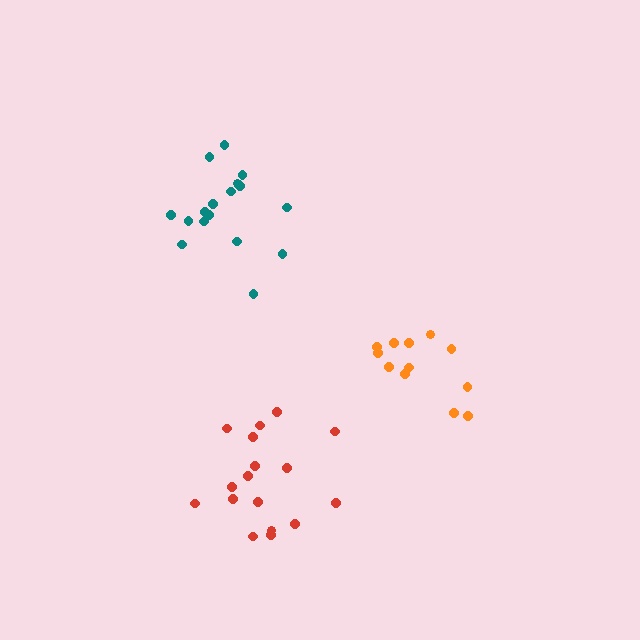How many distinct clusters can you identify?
There are 3 distinct clusters.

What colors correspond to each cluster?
The clusters are colored: orange, red, teal.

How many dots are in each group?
Group 1: 12 dots, Group 2: 17 dots, Group 3: 17 dots (46 total).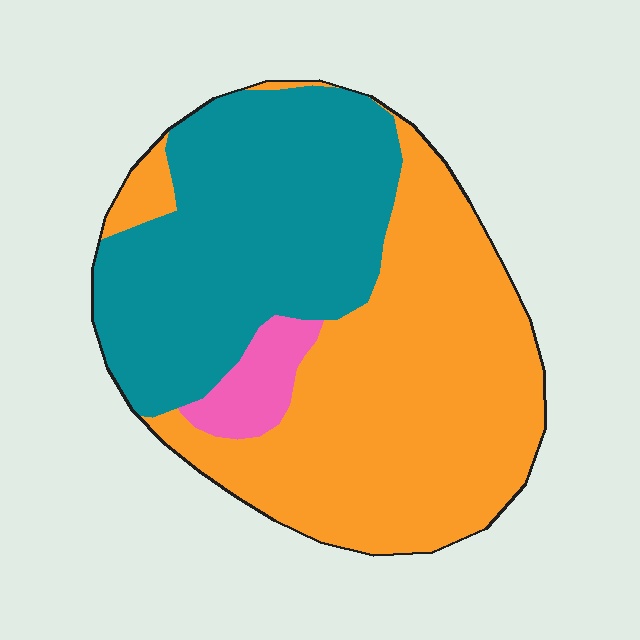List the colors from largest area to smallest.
From largest to smallest: orange, teal, pink.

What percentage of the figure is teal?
Teal takes up about two fifths (2/5) of the figure.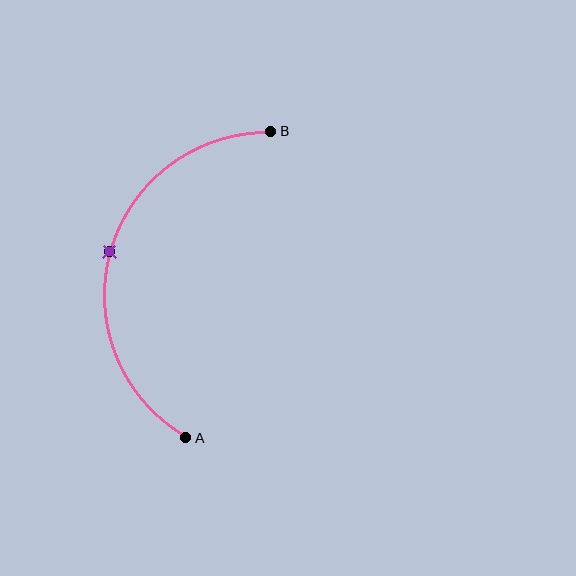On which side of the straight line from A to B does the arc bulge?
The arc bulges to the left of the straight line connecting A and B.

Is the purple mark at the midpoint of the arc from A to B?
Yes. The purple mark lies on the arc at equal arc-length from both A and B — it is the arc midpoint.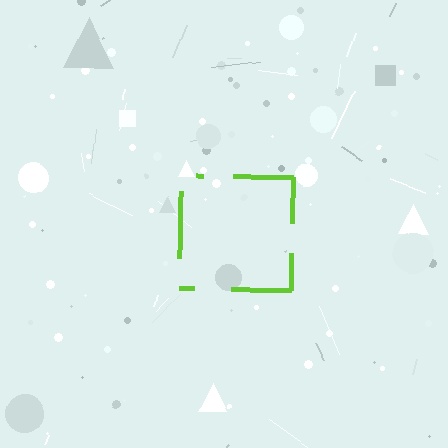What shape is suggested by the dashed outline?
The dashed outline suggests a square.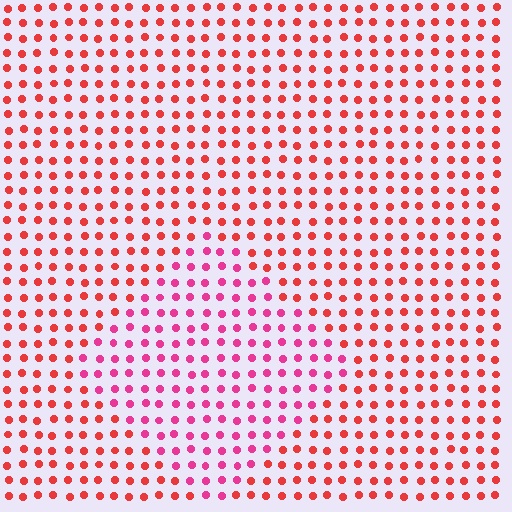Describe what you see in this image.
The image is filled with small red elements in a uniform arrangement. A diamond-shaped region is visible where the elements are tinted to a slightly different hue, forming a subtle color boundary.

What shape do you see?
I see a diamond.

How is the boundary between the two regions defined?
The boundary is defined purely by a slight shift in hue (about 32 degrees). Spacing, size, and orientation are identical on both sides.